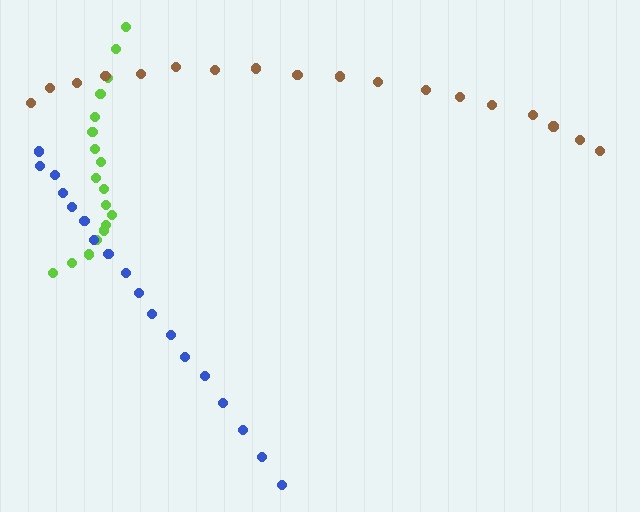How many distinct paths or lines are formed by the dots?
There are 3 distinct paths.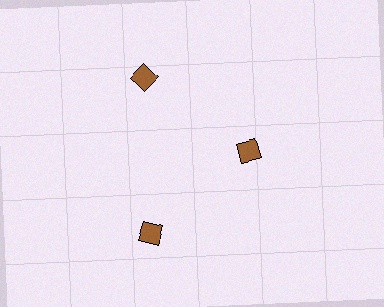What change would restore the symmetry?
The symmetry would be restored by moving it outward, back onto the ring so that all 3 diamonds sit at equal angles and equal distance from the center.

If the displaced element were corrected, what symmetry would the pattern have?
It would have 3-fold rotational symmetry — the pattern would map onto itself every 120 degrees.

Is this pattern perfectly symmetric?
No. The 3 brown diamonds are arranged in a ring, but one element near the 3 o'clock position is pulled inward toward the center, breaking the 3-fold rotational symmetry.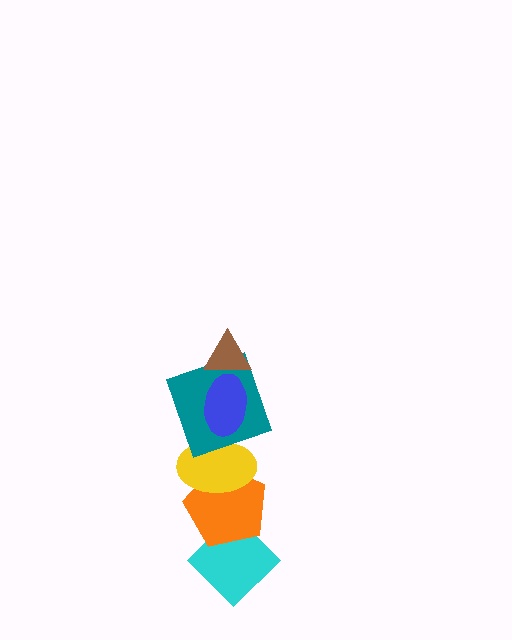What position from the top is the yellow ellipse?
The yellow ellipse is 4th from the top.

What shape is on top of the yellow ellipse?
The teal square is on top of the yellow ellipse.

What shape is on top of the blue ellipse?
The brown triangle is on top of the blue ellipse.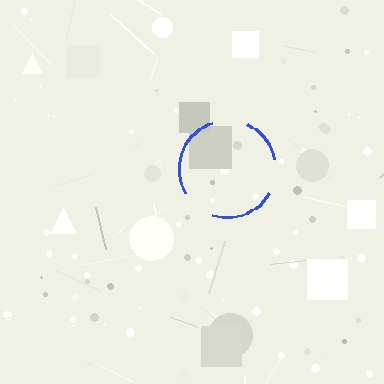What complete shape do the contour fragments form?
The contour fragments form a circle.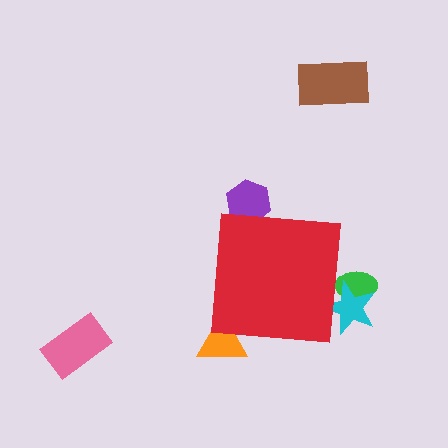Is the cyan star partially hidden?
Yes, the cyan star is partially hidden behind the red square.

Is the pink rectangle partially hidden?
No, the pink rectangle is fully visible.